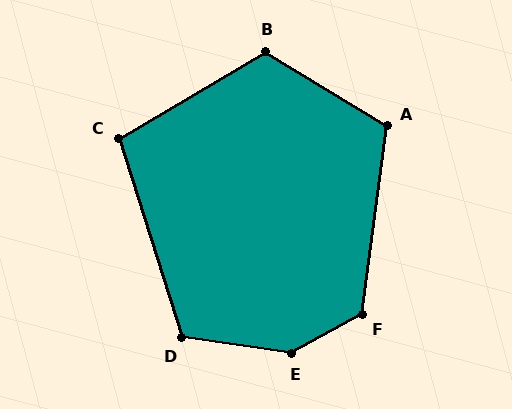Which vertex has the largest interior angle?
E, at approximately 143 degrees.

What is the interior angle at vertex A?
Approximately 114 degrees (obtuse).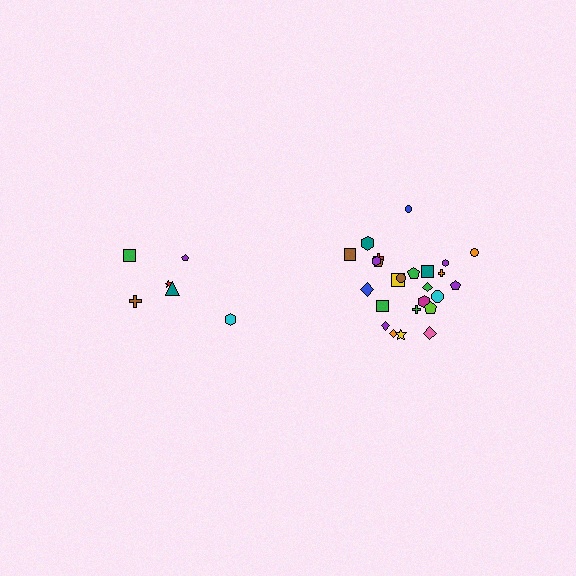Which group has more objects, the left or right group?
The right group.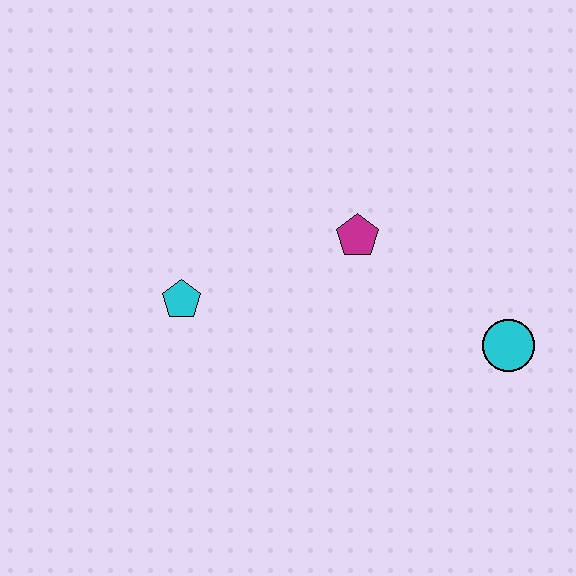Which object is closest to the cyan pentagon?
The magenta pentagon is closest to the cyan pentagon.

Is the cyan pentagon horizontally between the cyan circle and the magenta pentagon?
No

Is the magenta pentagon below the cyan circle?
No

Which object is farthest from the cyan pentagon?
The cyan circle is farthest from the cyan pentagon.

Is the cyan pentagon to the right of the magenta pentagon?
No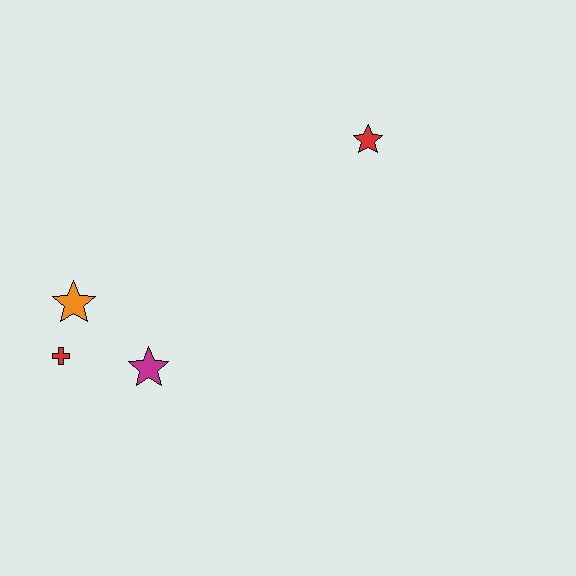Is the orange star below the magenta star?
No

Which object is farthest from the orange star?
The red star is farthest from the orange star.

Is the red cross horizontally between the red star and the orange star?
No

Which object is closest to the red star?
The magenta star is closest to the red star.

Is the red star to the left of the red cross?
No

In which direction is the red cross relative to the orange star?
The red cross is below the orange star.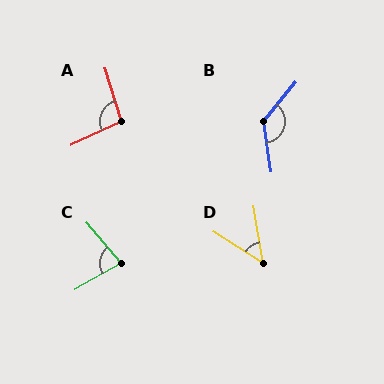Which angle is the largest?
B, at approximately 133 degrees.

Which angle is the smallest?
D, at approximately 48 degrees.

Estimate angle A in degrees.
Approximately 99 degrees.